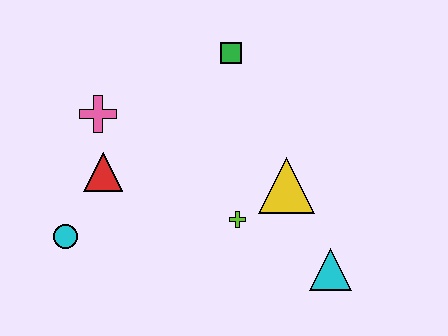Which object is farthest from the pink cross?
The cyan triangle is farthest from the pink cross.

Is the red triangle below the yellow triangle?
No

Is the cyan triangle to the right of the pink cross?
Yes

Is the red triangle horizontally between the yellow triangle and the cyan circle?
Yes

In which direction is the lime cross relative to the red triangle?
The lime cross is to the right of the red triangle.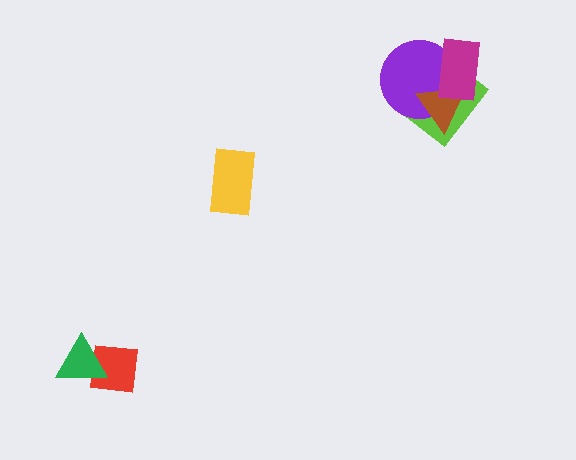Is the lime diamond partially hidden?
Yes, it is partially covered by another shape.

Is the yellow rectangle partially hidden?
No, no other shape covers it.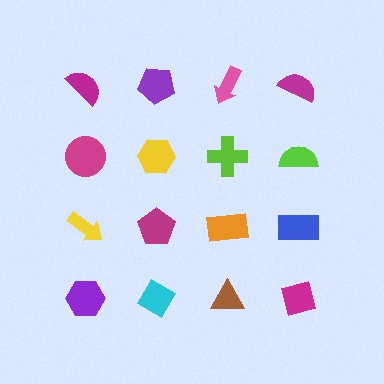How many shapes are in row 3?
4 shapes.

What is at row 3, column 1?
A yellow arrow.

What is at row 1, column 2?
A purple pentagon.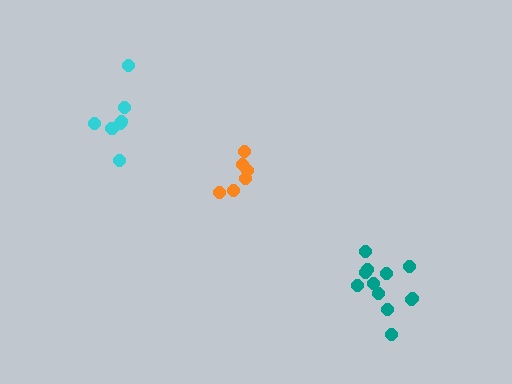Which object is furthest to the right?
The teal cluster is rightmost.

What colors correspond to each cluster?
The clusters are colored: orange, teal, cyan.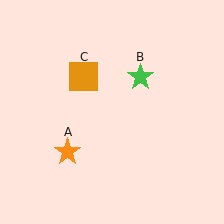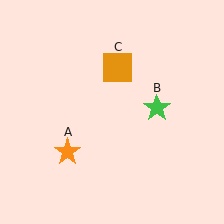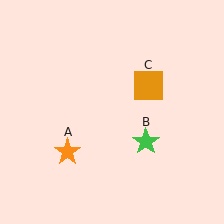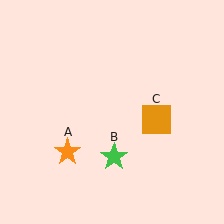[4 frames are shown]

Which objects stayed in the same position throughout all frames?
Orange star (object A) remained stationary.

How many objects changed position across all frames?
2 objects changed position: green star (object B), orange square (object C).